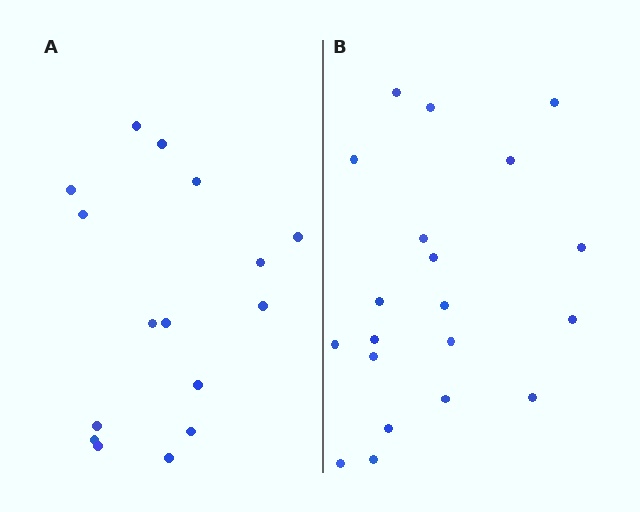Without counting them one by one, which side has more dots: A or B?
Region B (the right region) has more dots.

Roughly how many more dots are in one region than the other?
Region B has about 4 more dots than region A.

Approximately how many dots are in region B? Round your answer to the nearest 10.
About 20 dots.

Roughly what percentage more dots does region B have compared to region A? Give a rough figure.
About 25% more.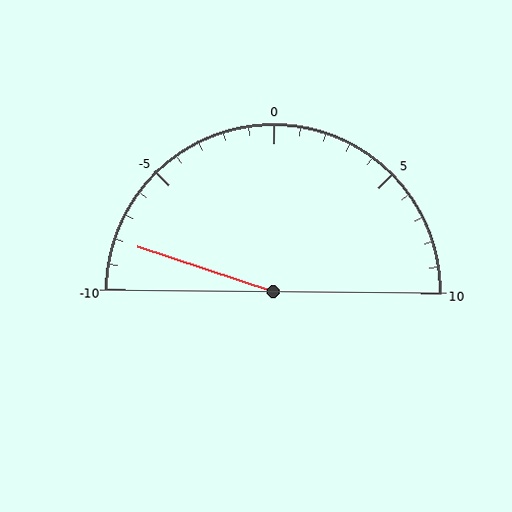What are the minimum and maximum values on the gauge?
The gauge ranges from -10 to 10.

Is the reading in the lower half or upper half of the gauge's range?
The reading is in the lower half of the range (-10 to 10).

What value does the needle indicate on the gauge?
The needle indicates approximately -8.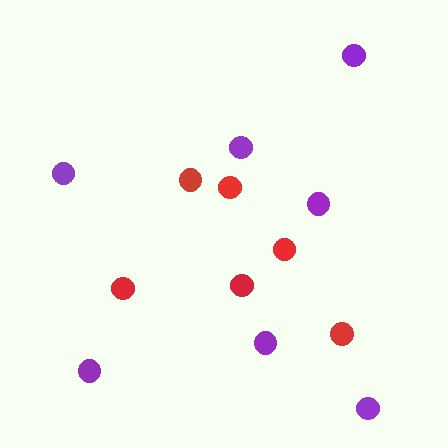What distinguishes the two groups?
There are 2 groups: one group of red circles (6) and one group of purple circles (7).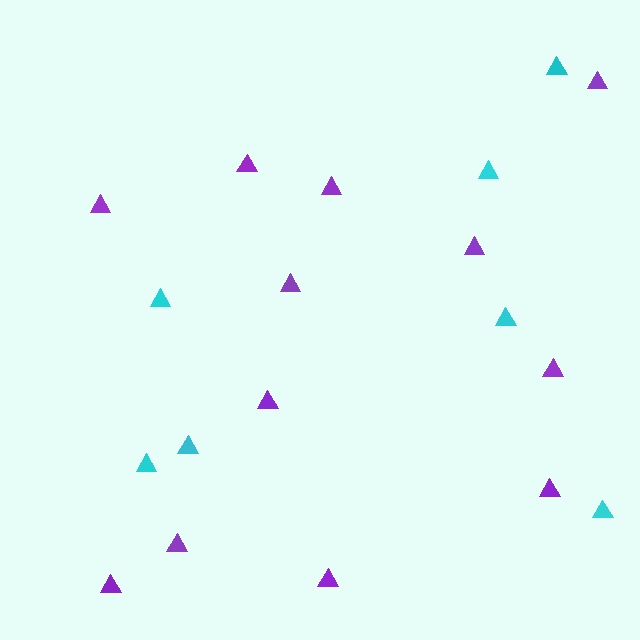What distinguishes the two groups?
There are 2 groups: one group of cyan triangles (7) and one group of purple triangles (12).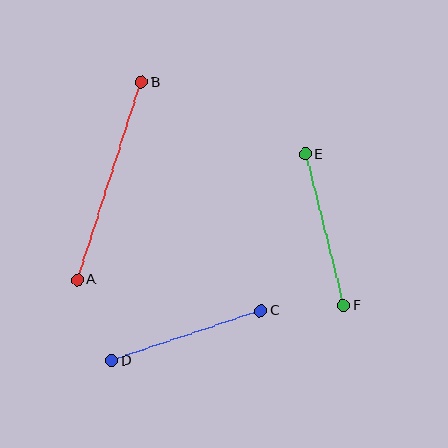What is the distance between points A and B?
The distance is approximately 207 pixels.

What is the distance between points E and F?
The distance is approximately 157 pixels.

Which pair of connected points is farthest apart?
Points A and B are farthest apart.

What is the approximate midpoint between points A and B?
The midpoint is at approximately (110, 181) pixels.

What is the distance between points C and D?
The distance is approximately 157 pixels.